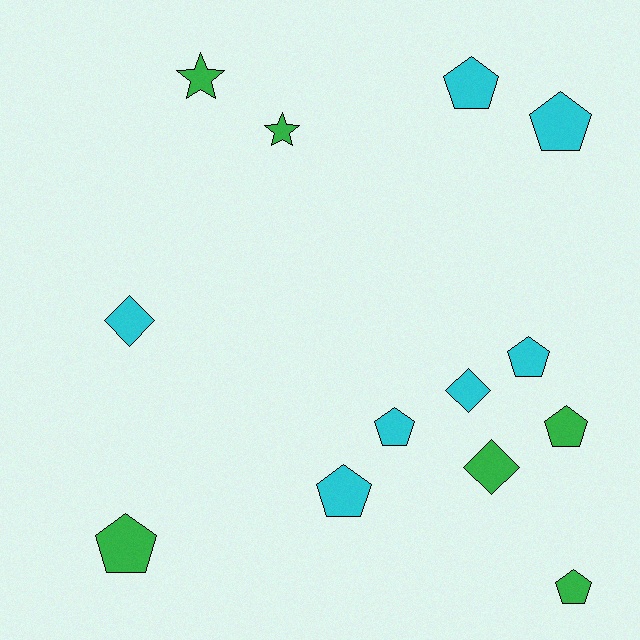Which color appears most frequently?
Cyan, with 7 objects.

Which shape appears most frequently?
Pentagon, with 8 objects.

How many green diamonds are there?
There is 1 green diamond.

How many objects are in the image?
There are 13 objects.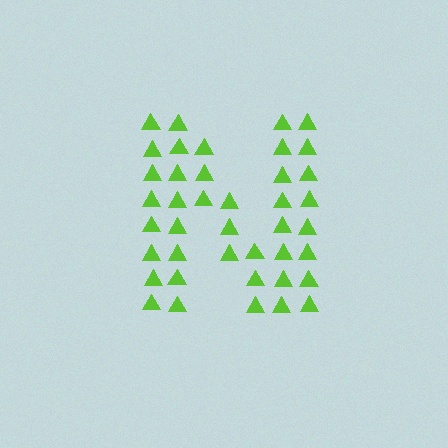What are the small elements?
The small elements are triangles.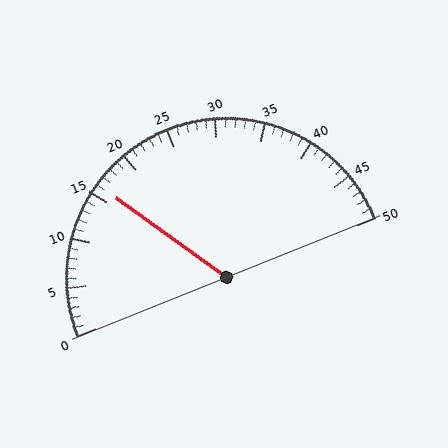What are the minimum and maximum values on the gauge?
The gauge ranges from 0 to 50.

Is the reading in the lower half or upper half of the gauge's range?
The reading is in the lower half of the range (0 to 50).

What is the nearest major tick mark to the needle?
The nearest major tick mark is 15.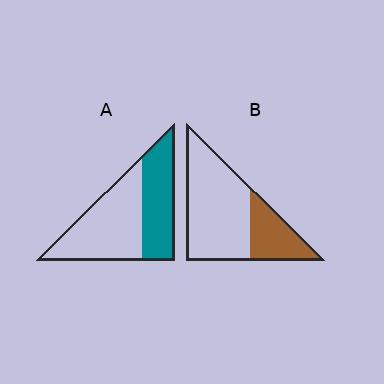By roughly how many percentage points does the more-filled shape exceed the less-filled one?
By roughly 10 percentage points (A over B).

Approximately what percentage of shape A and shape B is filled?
A is approximately 40% and B is approximately 30%.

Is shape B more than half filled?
No.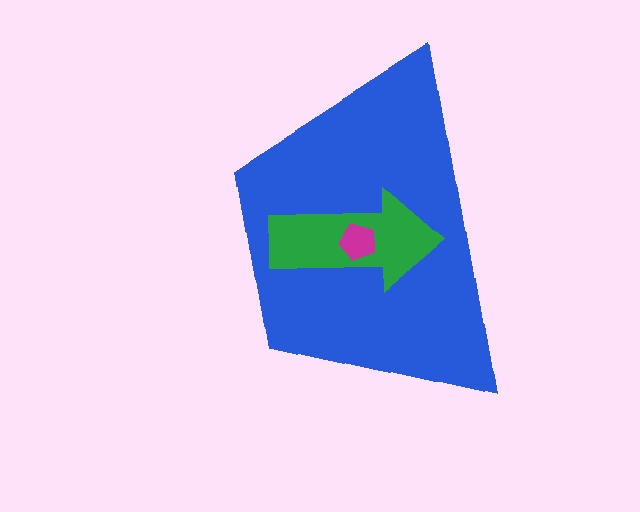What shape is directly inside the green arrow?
The magenta pentagon.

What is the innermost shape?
The magenta pentagon.